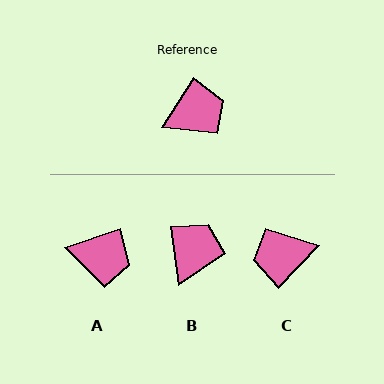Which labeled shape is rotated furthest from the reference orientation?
C, about 170 degrees away.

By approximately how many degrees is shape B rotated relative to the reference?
Approximately 41 degrees counter-clockwise.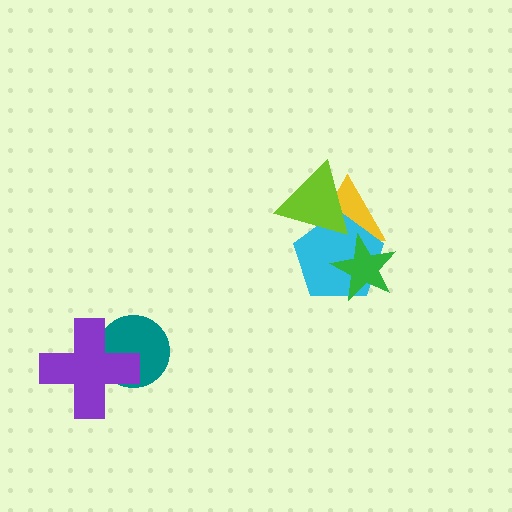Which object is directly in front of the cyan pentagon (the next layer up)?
The lime triangle is directly in front of the cyan pentagon.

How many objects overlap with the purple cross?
1 object overlaps with the purple cross.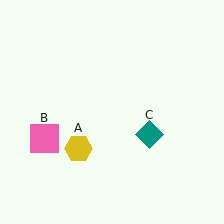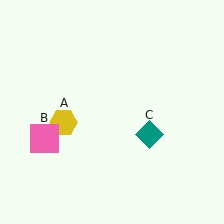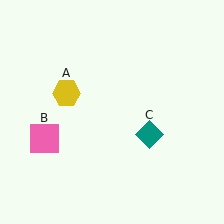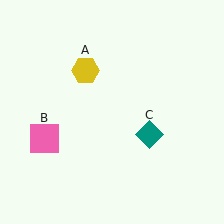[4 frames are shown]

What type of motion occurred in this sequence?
The yellow hexagon (object A) rotated clockwise around the center of the scene.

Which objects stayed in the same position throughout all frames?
Pink square (object B) and teal diamond (object C) remained stationary.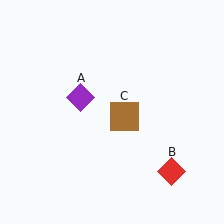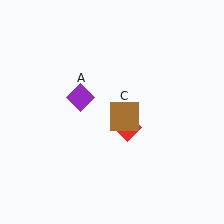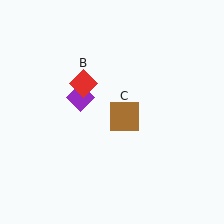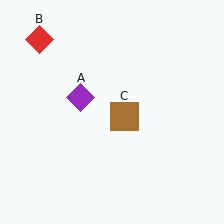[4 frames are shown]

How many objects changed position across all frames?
1 object changed position: red diamond (object B).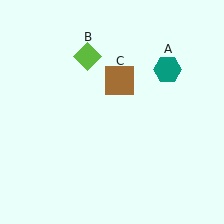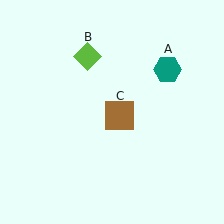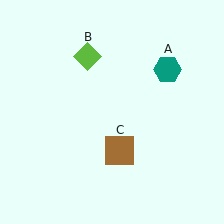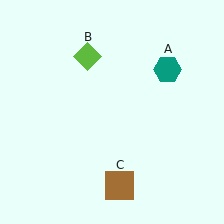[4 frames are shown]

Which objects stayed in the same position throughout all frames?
Teal hexagon (object A) and lime diamond (object B) remained stationary.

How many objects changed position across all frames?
1 object changed position: brown square (object C).